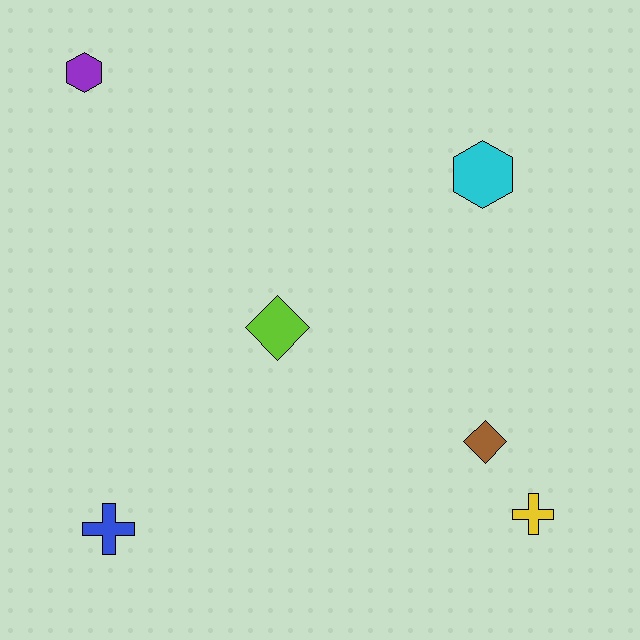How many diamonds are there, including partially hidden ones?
There are 2 diamonds.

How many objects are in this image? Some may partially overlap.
There are 6 objects.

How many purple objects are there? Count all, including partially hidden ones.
There is 1 purple object.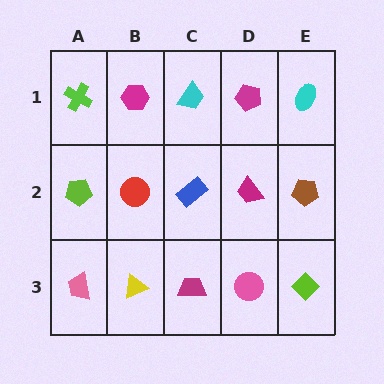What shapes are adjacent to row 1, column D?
A magenta trapezoid (row 2, column D), a cyan trapezoid (row 1, column C), a cyan ellipse (row 1, column E).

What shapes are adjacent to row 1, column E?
A brown pentagon (row 2, column E), a magenta pentagon (row 1, column D).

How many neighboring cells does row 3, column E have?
2.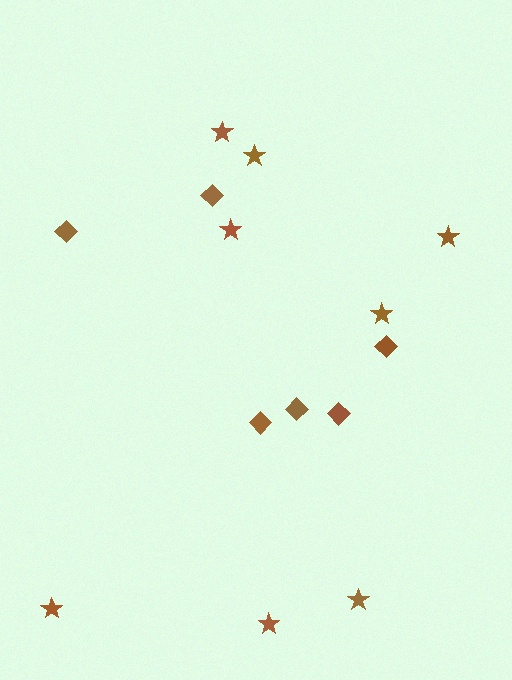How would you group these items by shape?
There are 2 groups: one group of stars (8) and one group of diamonds (6).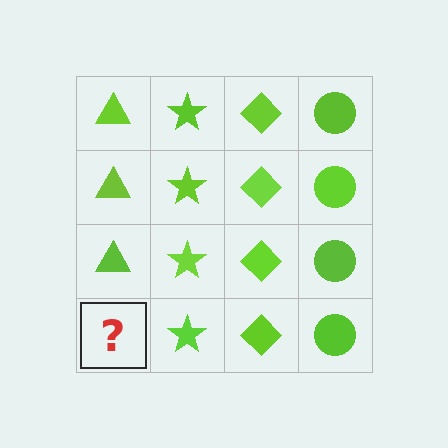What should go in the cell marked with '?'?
The missing cell should contain a lime triangle.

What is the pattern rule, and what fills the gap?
The rule is that each column has a consistent shape. The gap should be filled with a lime triangle.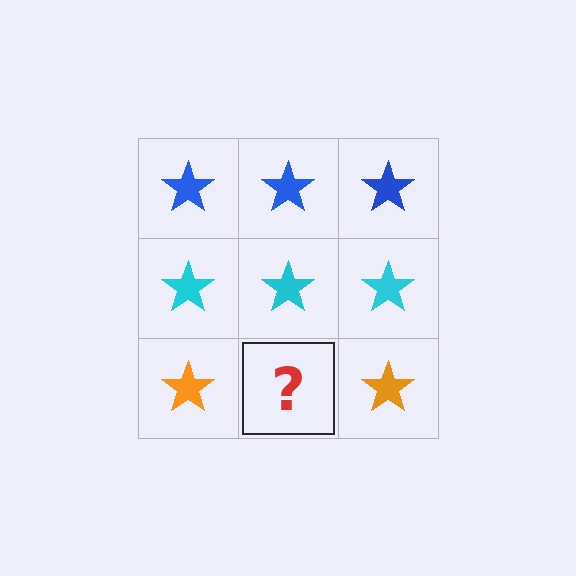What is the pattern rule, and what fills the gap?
The rule is that each row has a consistent color. The gap should be filled with an orange star.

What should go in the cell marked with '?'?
The missing cell should contain an orange star.